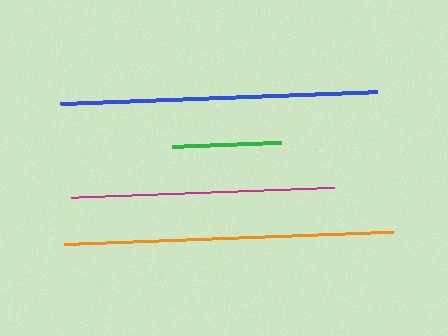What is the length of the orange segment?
The orange segment is approximately 329 pixels long.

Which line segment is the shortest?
The green line is the shortest at approximately 108 pixels.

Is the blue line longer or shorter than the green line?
The blue line is longer than the green line.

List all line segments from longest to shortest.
From longest to shortest: orange, blue, magenta, green.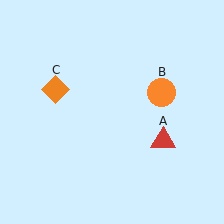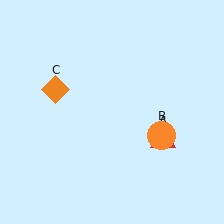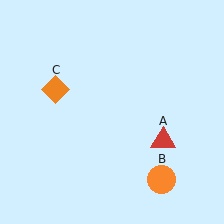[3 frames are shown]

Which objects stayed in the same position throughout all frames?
Red triangle (object A) and orange diamond (object C) remained stationary.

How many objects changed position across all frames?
1 object changed position: orange circle (object B).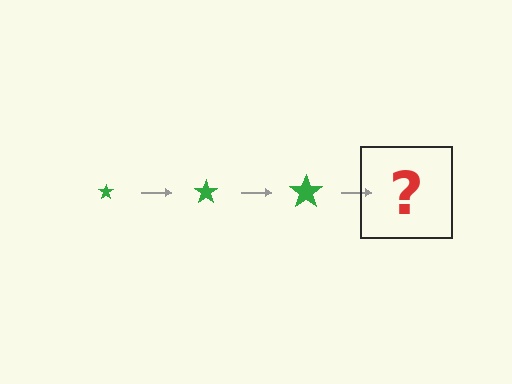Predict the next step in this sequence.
The next step is a green star, larger than the previous one.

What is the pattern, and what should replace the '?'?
The pattern is that the star gets progressively larger each step. The '?' should be a green star, larger than the previous one.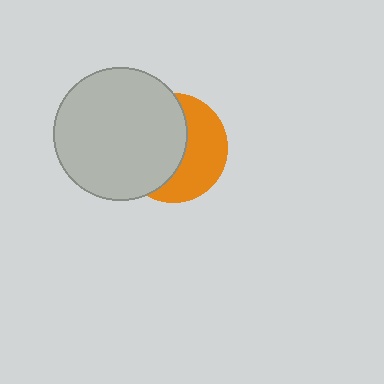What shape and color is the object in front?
The object in front is a light gray circle.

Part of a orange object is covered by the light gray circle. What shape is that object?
It is a circle.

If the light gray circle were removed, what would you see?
You would see the complete orange circle.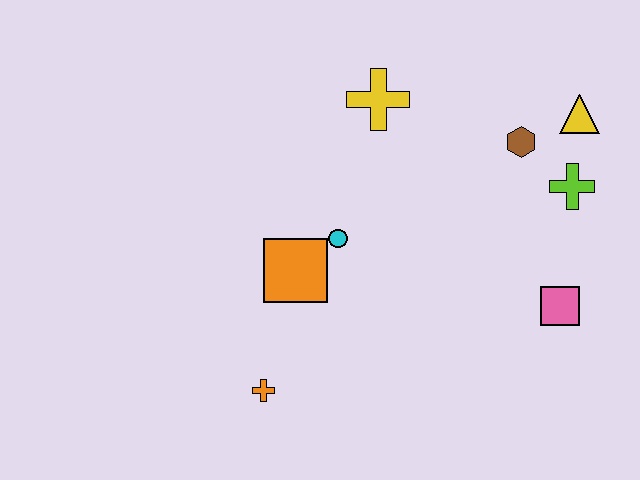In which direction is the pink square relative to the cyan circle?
The pink square is to the right of the cyan circle.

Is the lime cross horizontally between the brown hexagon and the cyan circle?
No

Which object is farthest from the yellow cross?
The orange cross is farthest from the yellow cross.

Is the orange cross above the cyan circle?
No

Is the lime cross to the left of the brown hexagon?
No